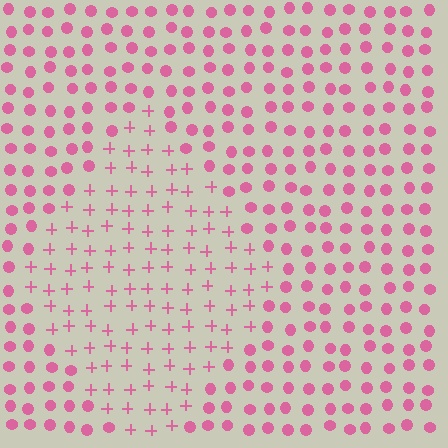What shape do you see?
I see a diamond.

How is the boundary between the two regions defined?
The boundary is defined by a change in element shape: plus signs inside vs. circles outside. All elements share the same color and spacing.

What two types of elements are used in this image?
The image uses plus signs inside the diamond region and circles outside it.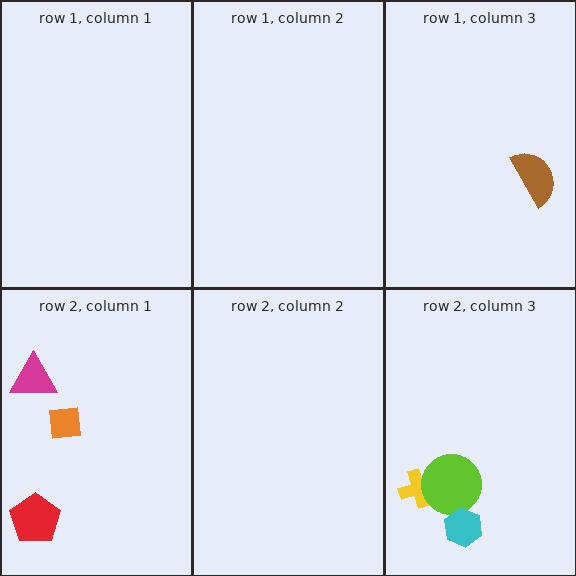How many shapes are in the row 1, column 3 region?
1.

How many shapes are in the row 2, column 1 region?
3.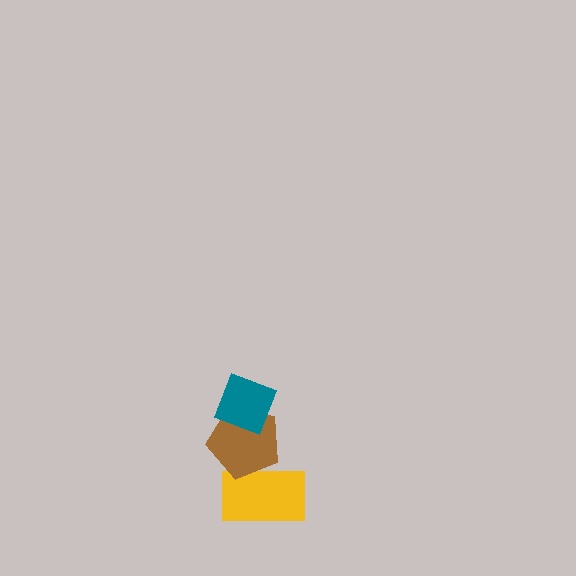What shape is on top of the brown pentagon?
The teal diamond is on top of the brown pentagon.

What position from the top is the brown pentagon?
The brown pentagon is 2nd from the top.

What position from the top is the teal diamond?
The teal diamond is 1st from the top.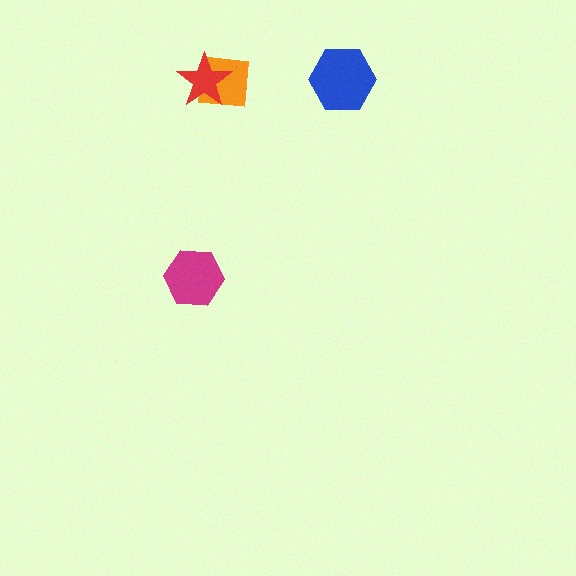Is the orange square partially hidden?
Yes, it is partially covered by another shape.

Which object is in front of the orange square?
The red star is in front of the orange square.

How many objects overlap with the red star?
1 object overlaps with the red star.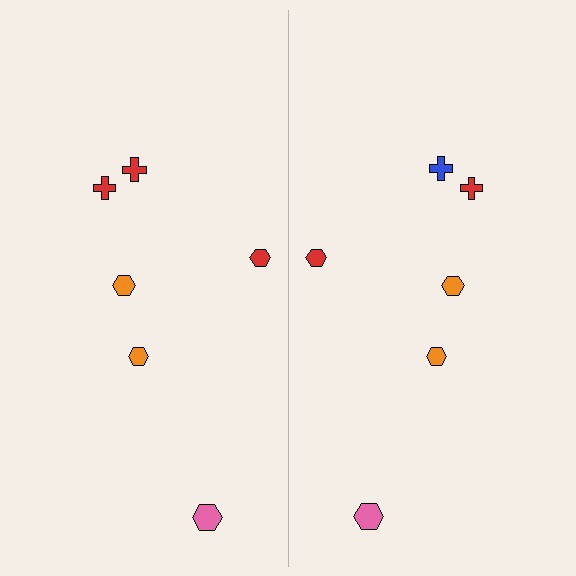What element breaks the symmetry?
The blue cross on the right side breaks the symmetry — its mirror counterpart is red.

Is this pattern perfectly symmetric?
No, the pattern is not perfectly symmetric. The blue cross on the right side breaks the symmetry — its mirror counterpart is red.